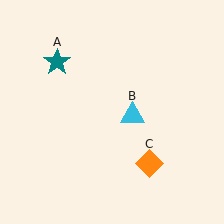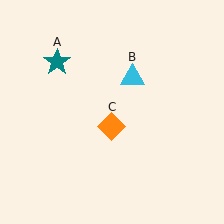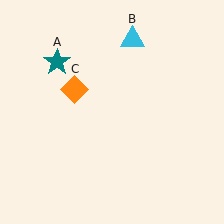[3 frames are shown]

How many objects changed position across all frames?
2 objects changed position: cyan triangle (object B), orange diamond (object C).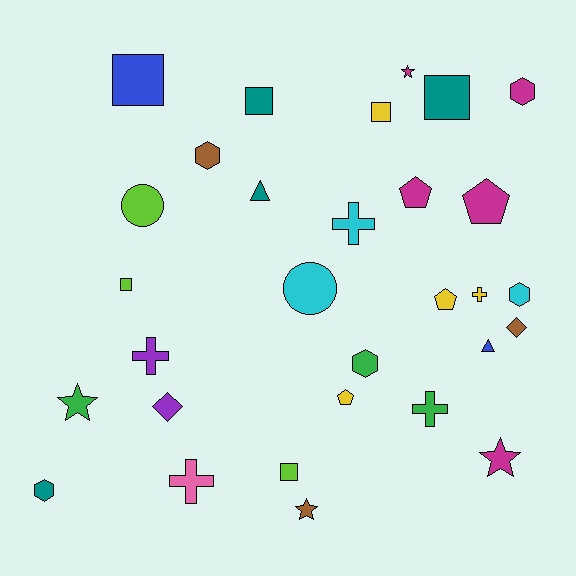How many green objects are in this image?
There are 3 green objects.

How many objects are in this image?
There are 30 objects.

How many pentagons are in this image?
There are 4 pentagons.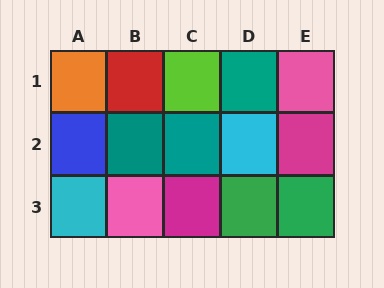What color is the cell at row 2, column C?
Teal.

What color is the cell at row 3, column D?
Green.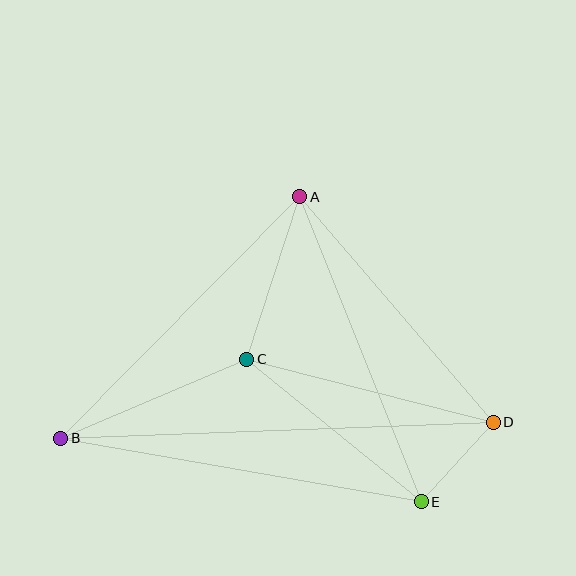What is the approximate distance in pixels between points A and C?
The distance between A and C is approximately 171 pixels.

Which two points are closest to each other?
Points D and E are closest to each other.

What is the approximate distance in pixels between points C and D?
The distance between C and D is approximately 255 pixels.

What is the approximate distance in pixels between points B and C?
The distance between B and C is approximately 202 pixels.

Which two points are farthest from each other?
Points B and D are farthest from each other.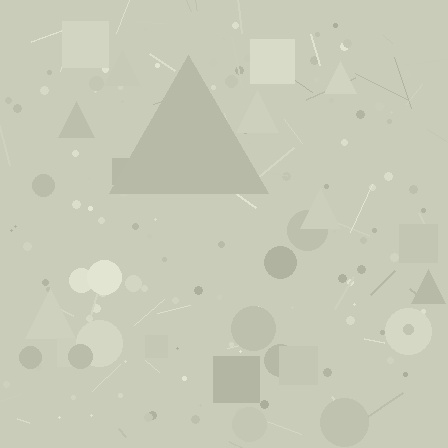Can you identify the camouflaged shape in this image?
The camouflaged shape is a triangle.